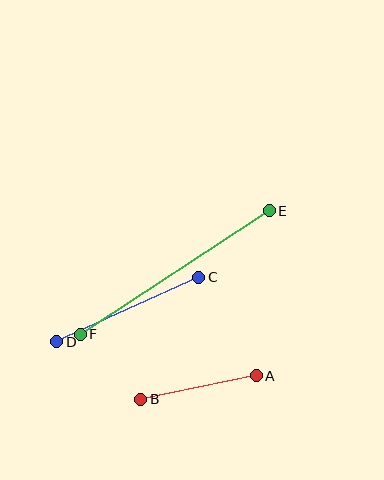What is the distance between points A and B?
The distance is approximately 118 pixels.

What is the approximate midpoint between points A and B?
The midpoint is at approximately (199, 387) pixels.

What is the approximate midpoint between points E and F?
The midpoint is at approximately (175, 273) pixels.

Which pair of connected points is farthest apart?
Points E and F are farthest apart.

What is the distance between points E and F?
The distance is approximately 226 pixels.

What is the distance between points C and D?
The distance is approximately 156 pixels.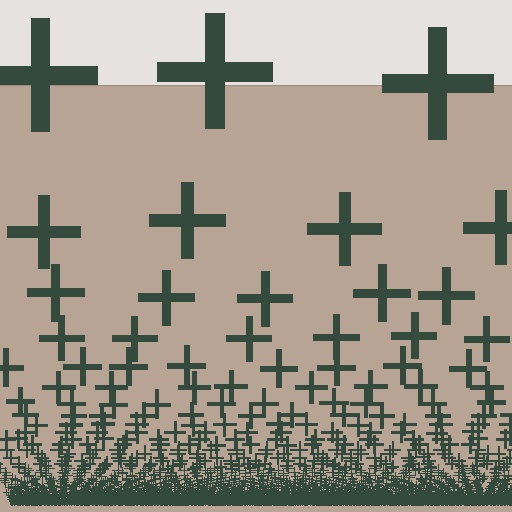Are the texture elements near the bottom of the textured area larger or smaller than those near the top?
Smaller. The gradient is inverted — elements near the bottom are smaller and denser.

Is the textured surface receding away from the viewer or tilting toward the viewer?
The surface appears to tilt toward the viewer. Texture elements get larger and sparser toward the top.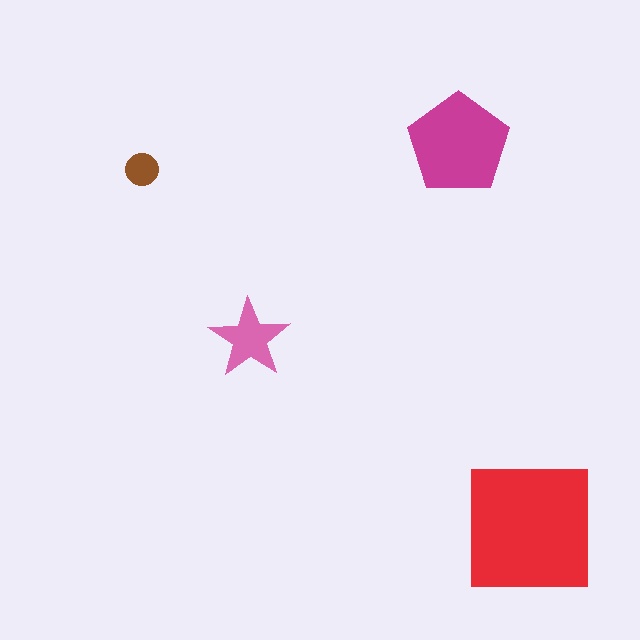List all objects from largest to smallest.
The red square, the magenta pentagon, the pink star, the brown circle.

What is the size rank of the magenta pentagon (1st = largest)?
2nd.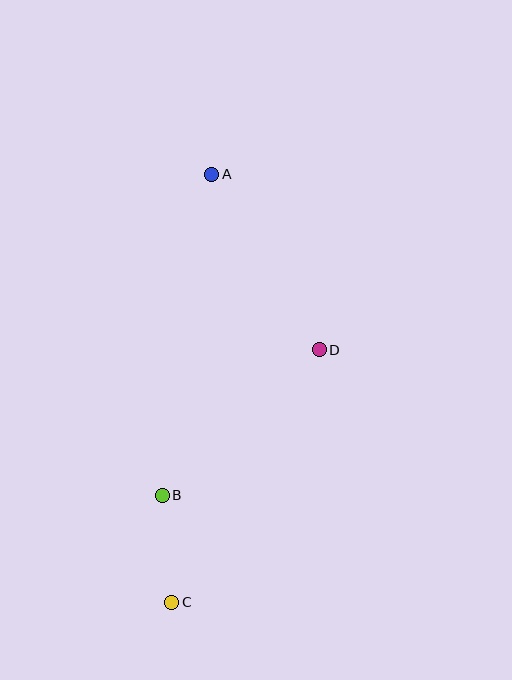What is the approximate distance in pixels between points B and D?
The distance between B and D is approximately 214 pixels.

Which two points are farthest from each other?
Points A and C are farthest from each other.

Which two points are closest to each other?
Points B and C are closest to each other.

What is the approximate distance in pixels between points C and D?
The distance between C and D is approximately 292 pixels.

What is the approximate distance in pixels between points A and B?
The distance between A and B is approximately 325 pixels.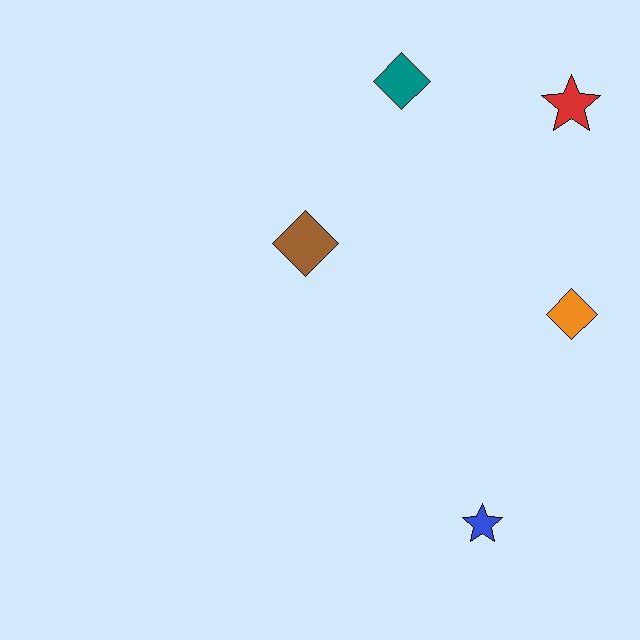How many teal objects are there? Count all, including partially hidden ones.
There is 1 teal object.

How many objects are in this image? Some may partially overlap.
There are 5 objects.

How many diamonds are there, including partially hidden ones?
There are 3 diamonds.